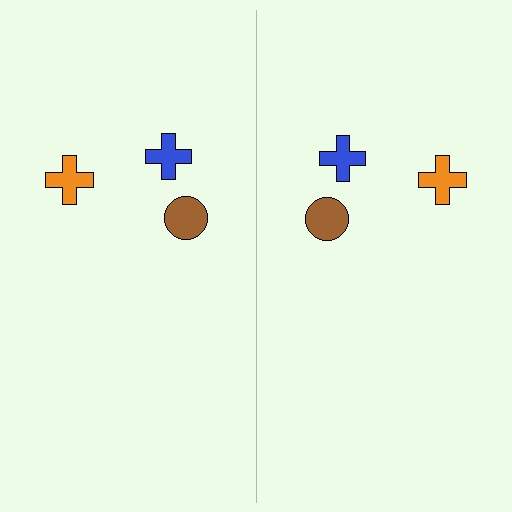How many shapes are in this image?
There are 6 shapes in this image.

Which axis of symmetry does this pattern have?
The pattern has a vertical axis of symmetry running through the center of the image.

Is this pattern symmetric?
Yes, this pattern has bilateral (reflection) symmetry.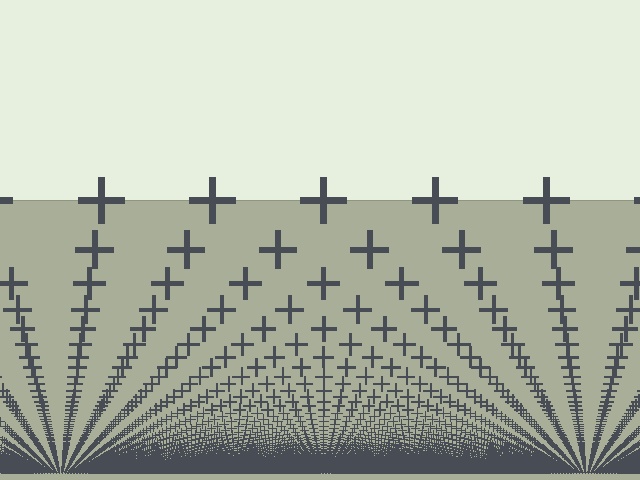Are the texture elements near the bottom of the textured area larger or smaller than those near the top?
Smaller. The gradient is inverted — elements near the bottom are smaller and denser.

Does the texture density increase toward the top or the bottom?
Density increases toward the bottom.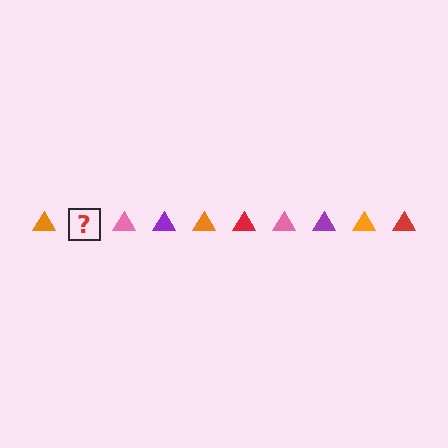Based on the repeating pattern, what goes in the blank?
The blank should be a red triangle.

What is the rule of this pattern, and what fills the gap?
The rule is that the pattern cycles through orange, red, pink, purple triangles. The gap should be filled with a red triangle.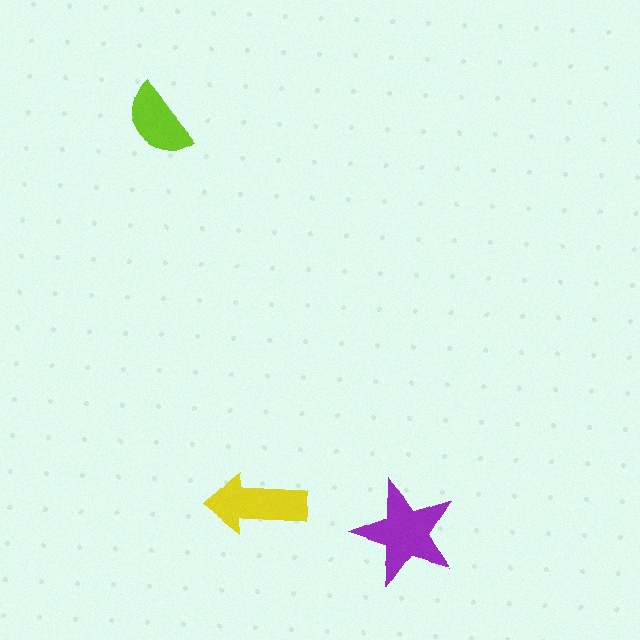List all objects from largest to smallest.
The purple star, the yellow arrow, the lime semicircle.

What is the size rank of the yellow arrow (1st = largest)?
2nd.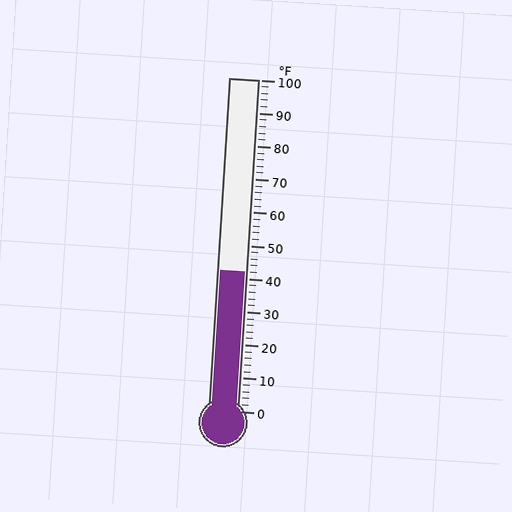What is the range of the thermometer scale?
The thermometer scale ranges from 0°F to 100°F.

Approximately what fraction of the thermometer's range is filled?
The thermometer is filled to approximately 40% of its range.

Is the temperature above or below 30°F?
The temperature is above 30°F.